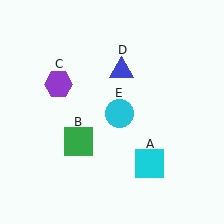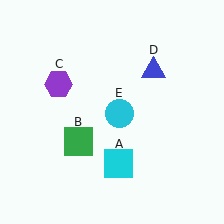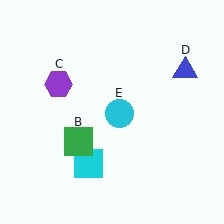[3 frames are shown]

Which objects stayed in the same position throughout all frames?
Green square (object B) and purple hexagon (object C) and cyan circle (object E) remained stationary.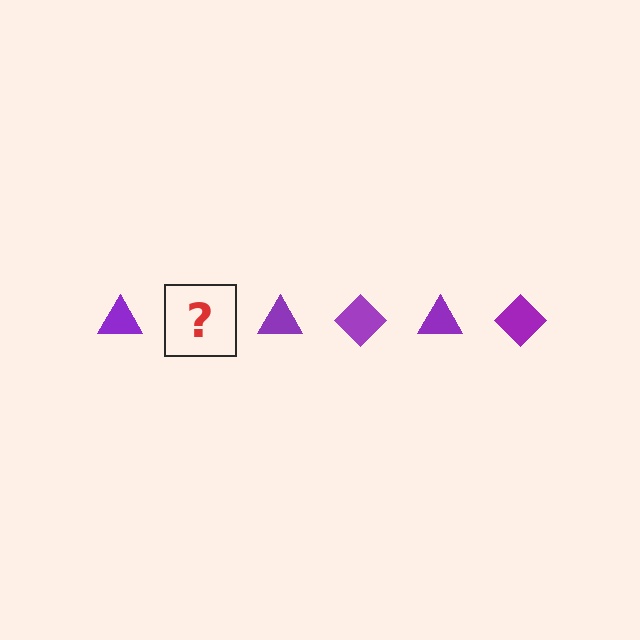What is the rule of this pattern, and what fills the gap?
The rule is that the pattern cycles through triangle, diamond shapes in purple. The gap should be filled with a purple diamond.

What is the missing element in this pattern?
The missing element is a purple diamond.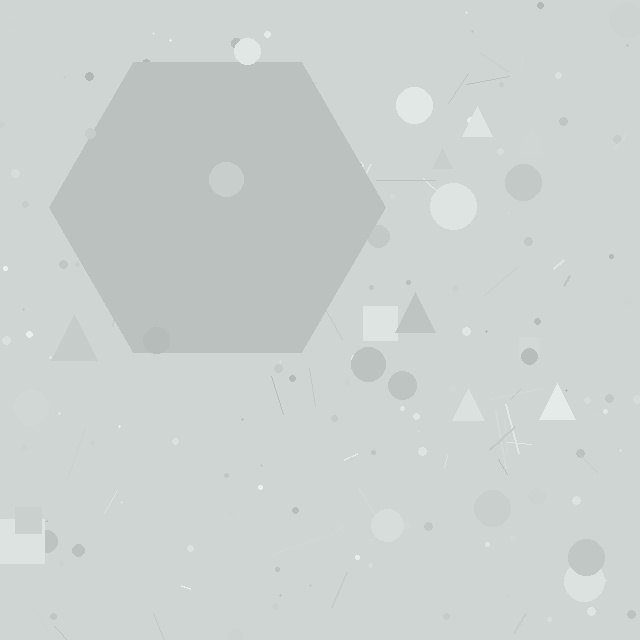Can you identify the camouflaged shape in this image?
The camouflaged shape is a hexagon.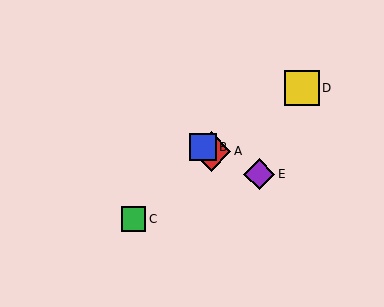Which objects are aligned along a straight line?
Objects A, B, E are aligned along a straight line.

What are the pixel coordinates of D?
Object D is at (302, 88).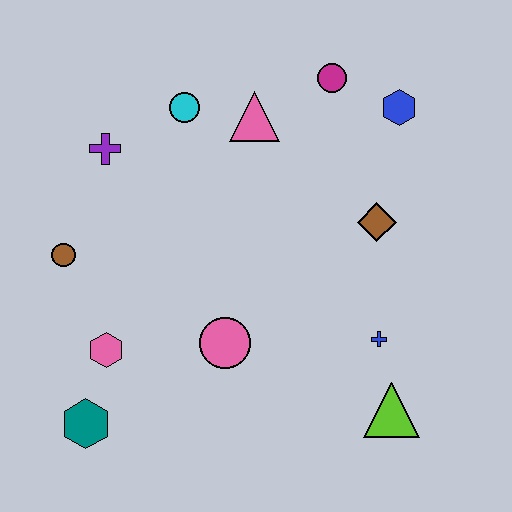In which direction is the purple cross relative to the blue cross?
The purple cross is to the left of the blue cross.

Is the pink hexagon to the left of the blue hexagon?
Yes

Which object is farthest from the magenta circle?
The teal hexagon is farthest from the magenta circle.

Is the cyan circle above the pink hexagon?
Yes